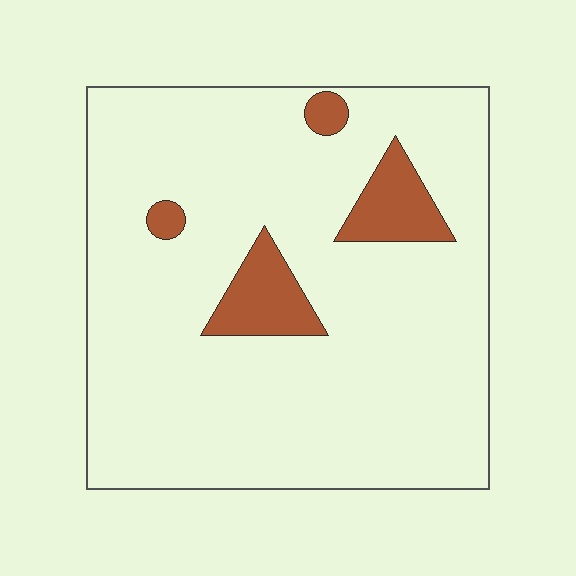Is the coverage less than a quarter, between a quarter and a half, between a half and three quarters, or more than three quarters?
Less than a quarter.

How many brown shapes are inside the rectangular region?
4.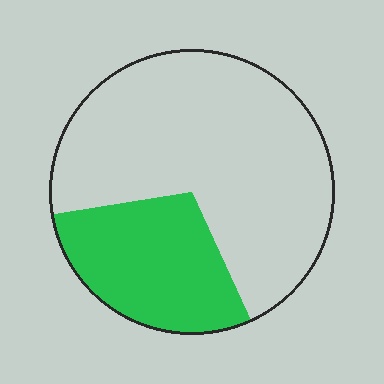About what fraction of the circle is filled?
About one third (1/3).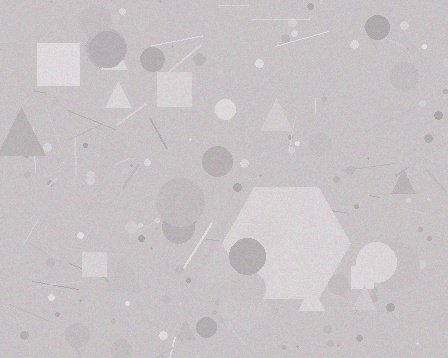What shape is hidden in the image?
A hexagon is hidden in the image.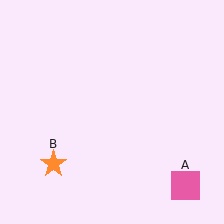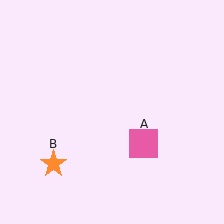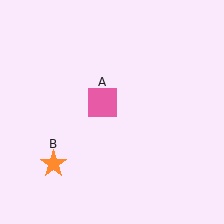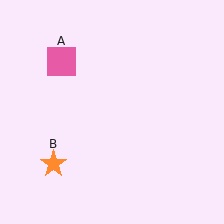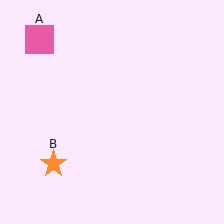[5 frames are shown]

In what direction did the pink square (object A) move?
The pink square (object A) moved up and to the left.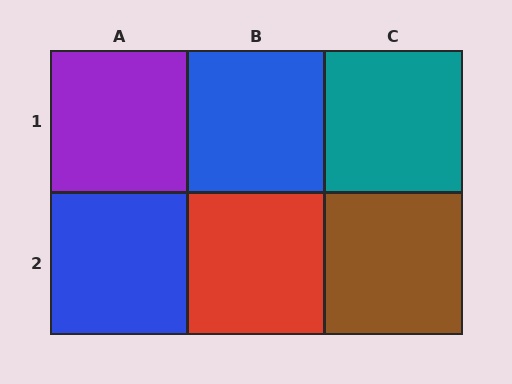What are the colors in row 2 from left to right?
Blue, red, brown.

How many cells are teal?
1 cell is teal.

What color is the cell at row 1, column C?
Teal.